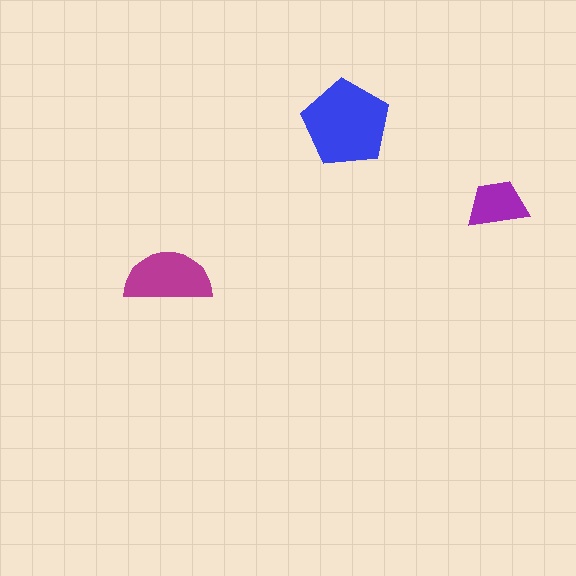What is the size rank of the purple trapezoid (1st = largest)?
3rd.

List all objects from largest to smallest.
The blue pentagon, the magenta semicircle, the purple trapezoid.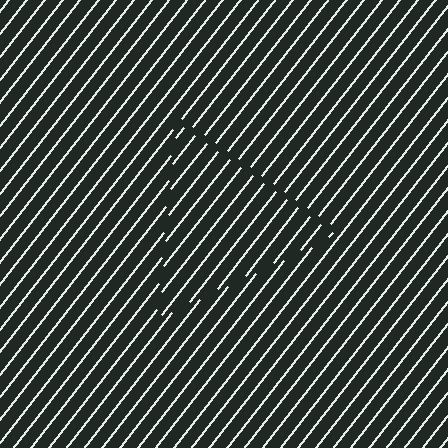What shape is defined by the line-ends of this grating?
An illusory triangle. The interior of the shape contains the same grating, shifted by half a period — the contour is defined by the phase discontinuity where line-ends from the inner and outer gratings abut.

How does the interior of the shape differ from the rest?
The interior of the shape contains the same grating, shifted by half a period — the contour is defined by the phase discontinuity where line-ends from the inner and outer gratings abut.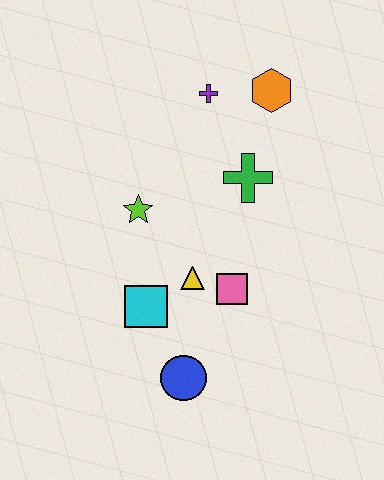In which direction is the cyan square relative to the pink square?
The cyan square is to the left of the pink square.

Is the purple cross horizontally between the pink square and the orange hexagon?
No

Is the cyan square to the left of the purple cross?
Yes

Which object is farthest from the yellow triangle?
The orange hexagon is farthest from the yellow triangle.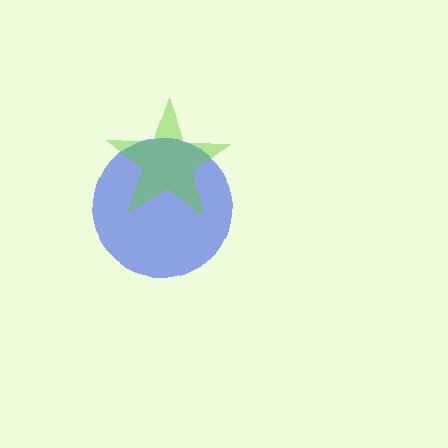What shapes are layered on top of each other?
The layered shapes are: a blue circle, a lime star.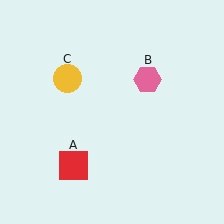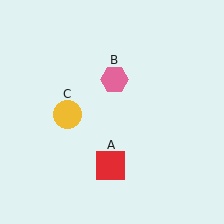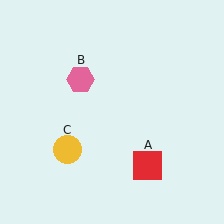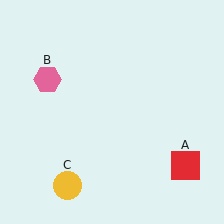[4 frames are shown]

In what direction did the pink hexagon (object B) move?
The pink hexagon (object B) moved left.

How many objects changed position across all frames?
3 objects changed position: red square (object A), pink hexagon (object B), yellow circle (object C).